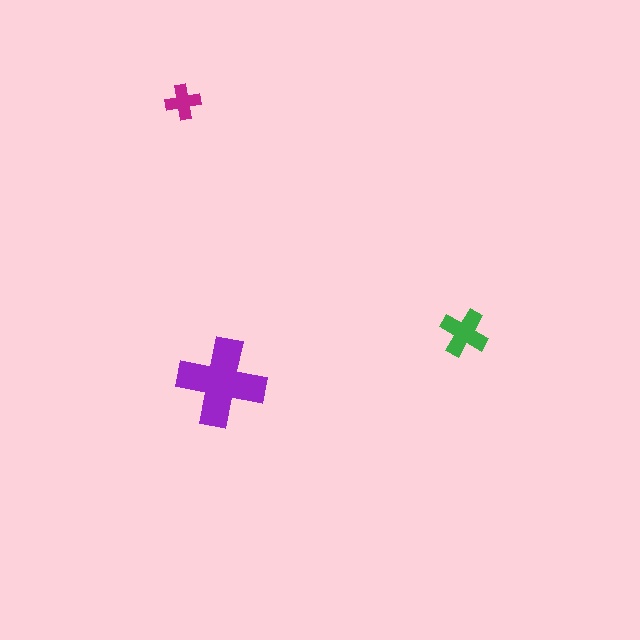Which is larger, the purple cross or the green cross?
The purple one.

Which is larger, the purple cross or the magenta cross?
The purple one.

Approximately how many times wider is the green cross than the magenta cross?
About 1.5 times wider.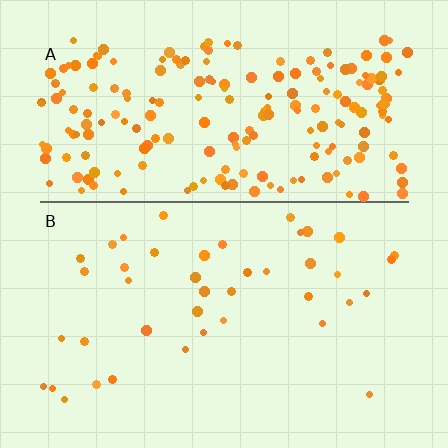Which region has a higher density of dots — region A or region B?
A (the top).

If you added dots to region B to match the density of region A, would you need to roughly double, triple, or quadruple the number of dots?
Approximately quadruple.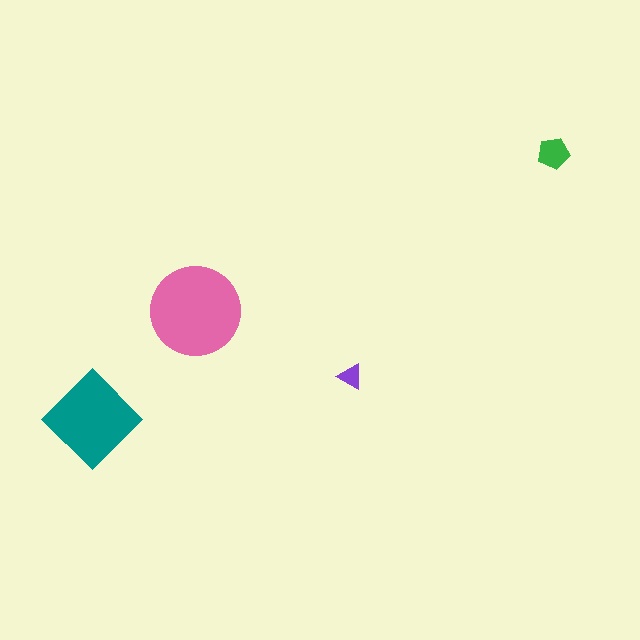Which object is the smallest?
The purple triangle.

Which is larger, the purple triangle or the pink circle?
The pink circle.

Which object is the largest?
The pink circle.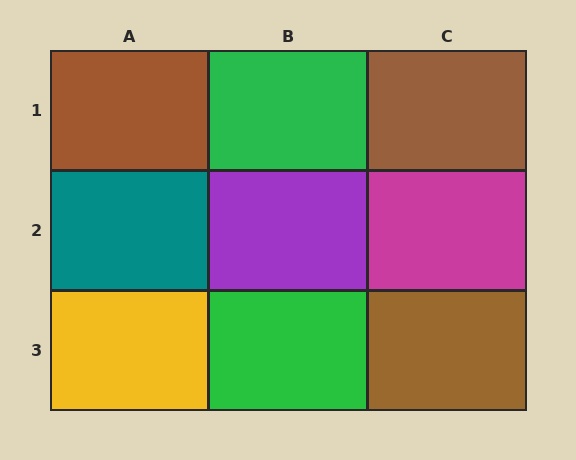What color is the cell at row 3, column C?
Brown.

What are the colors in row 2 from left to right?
Teal, purple, magenta.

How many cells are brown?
3 cells are brown.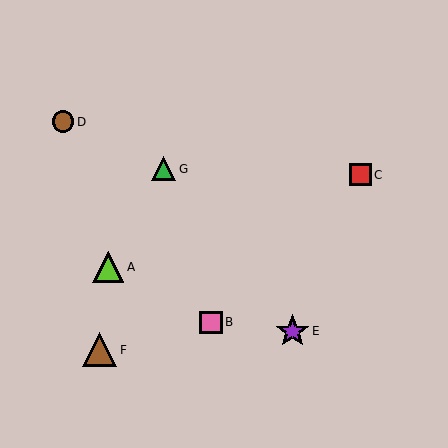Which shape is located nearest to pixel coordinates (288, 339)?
The purple star (labeled E) at (293, 331) is nearest to that location.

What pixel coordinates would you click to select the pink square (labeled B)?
Click at (211, 322) to select the pink square B.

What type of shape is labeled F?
Shape F is a brown triangle.